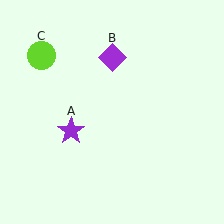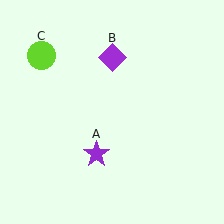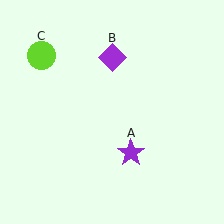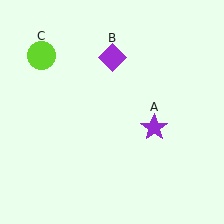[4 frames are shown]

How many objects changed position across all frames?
1 object changed position: purple star (object A).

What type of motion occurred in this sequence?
The purple star (object A) rotated counterclockwise around the center of the scene.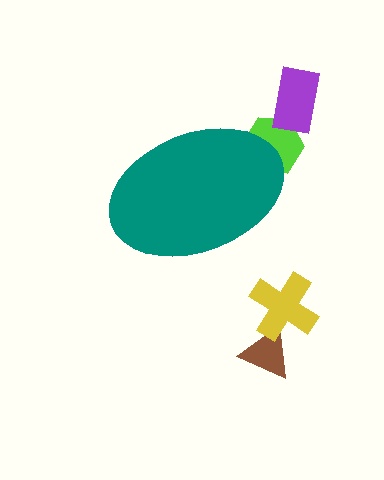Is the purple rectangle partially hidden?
No, the purple rectangle is fully visible.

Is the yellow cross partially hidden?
No, the yellow cross is fully visible.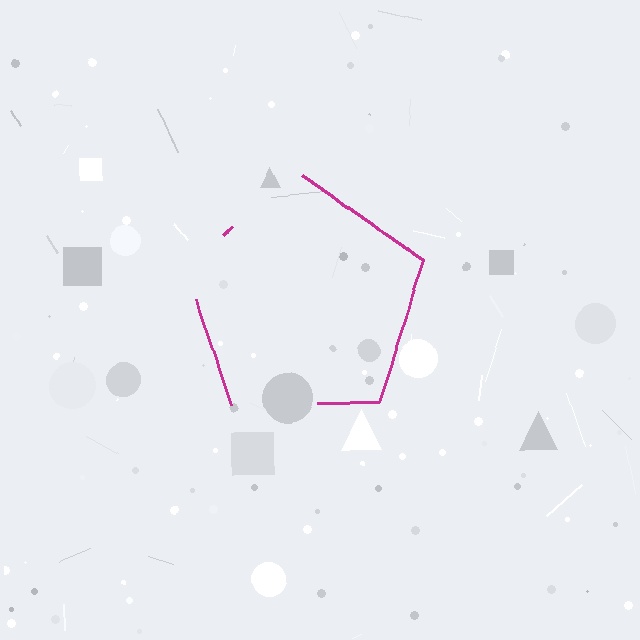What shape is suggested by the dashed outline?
The dashed outline suggests a pentagon.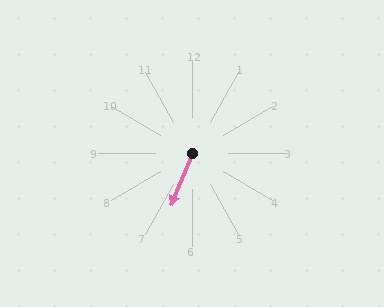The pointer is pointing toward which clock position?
Roughly 7 o'clock.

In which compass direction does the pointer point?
South.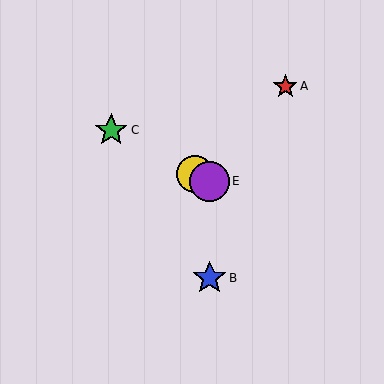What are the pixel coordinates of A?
Object A is at (285, 86).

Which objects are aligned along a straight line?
Objects C, D, E are aligned along a straight line.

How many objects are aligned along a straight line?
3 objects (C, D, E) are aligned along a straight line.